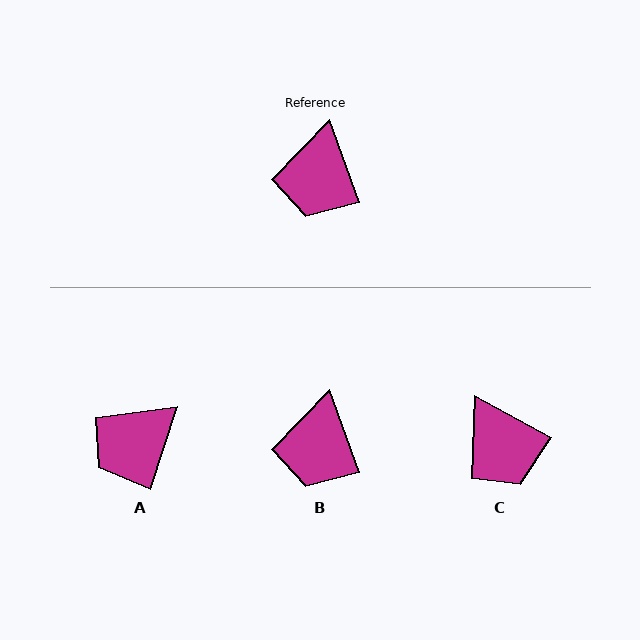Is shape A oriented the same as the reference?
No, it is off by about 38 degrees.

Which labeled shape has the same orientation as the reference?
B.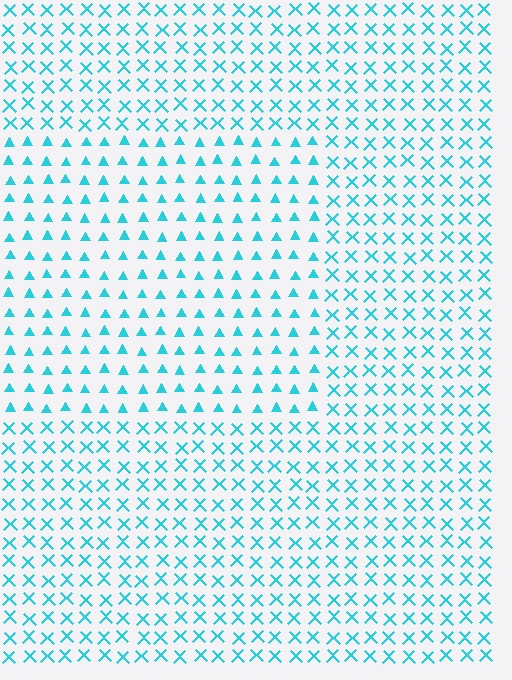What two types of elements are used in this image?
The image uses triangles inside the rectangle region and X marks outside it.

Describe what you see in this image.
The image is filled with small cyan elements arranged in a uniform grid. A rectangle-shaped region contains triangles, while the surrounding area contains X marks. The boundary is defined purely by the change in element shape.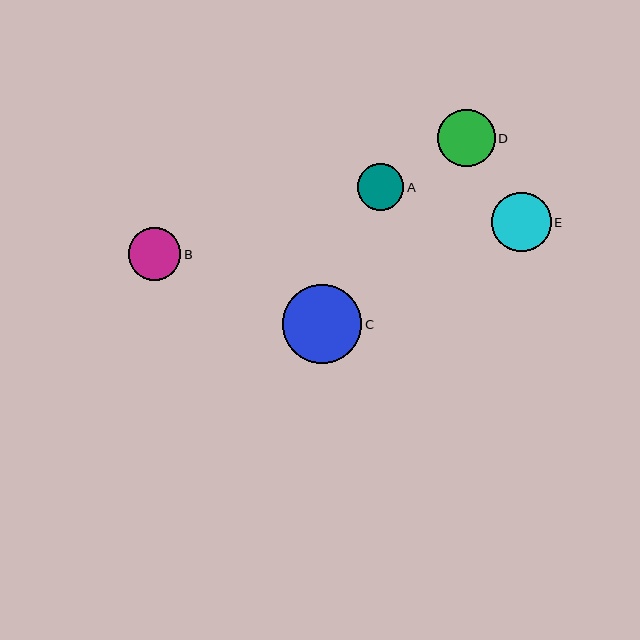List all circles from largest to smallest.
From largest to smallest: C, E, D, B, A.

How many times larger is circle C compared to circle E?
Circle C is approximately 1.3 times the size of circle E.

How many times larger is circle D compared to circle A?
Circle D is approximately 1.2 times the size of circle A.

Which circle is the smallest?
Circle A is the smallest with a size of approximately 46 pixels.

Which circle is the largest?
Circle C is the largest with a size of approximately 79 pixels.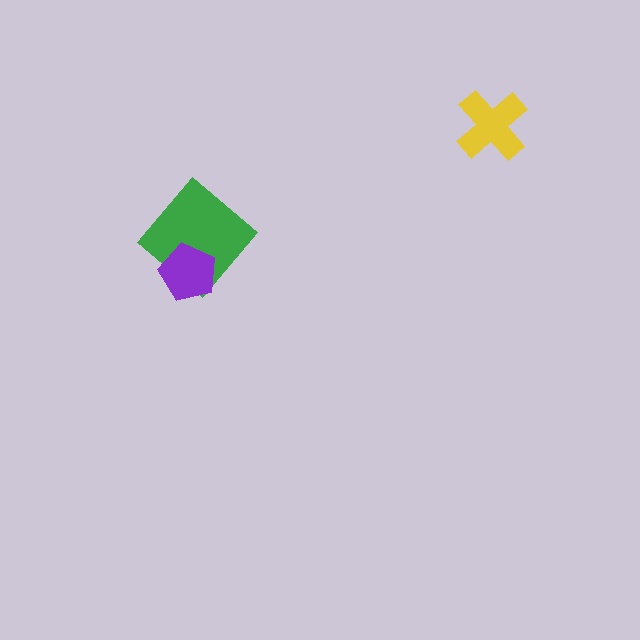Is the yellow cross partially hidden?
No, no other shape covers it.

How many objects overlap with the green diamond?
1 object overlaps with the green diamond.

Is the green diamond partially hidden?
Yes, it is partially covered by another shape.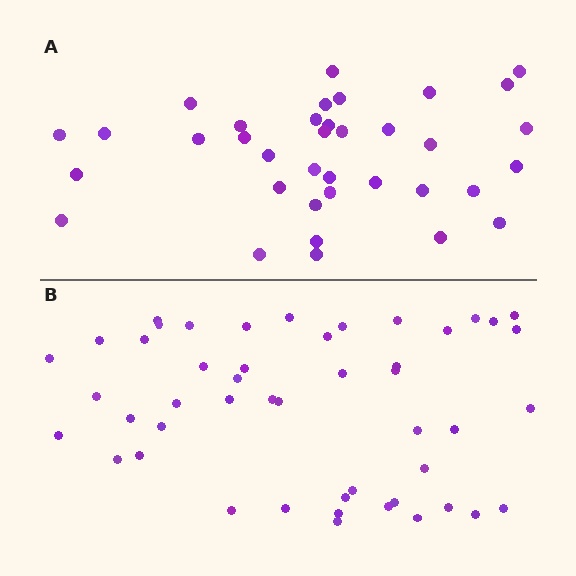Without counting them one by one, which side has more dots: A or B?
Region B (the bottom region) has more dots.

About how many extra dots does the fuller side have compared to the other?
Region B has roughly 12 or so more dots than region A.